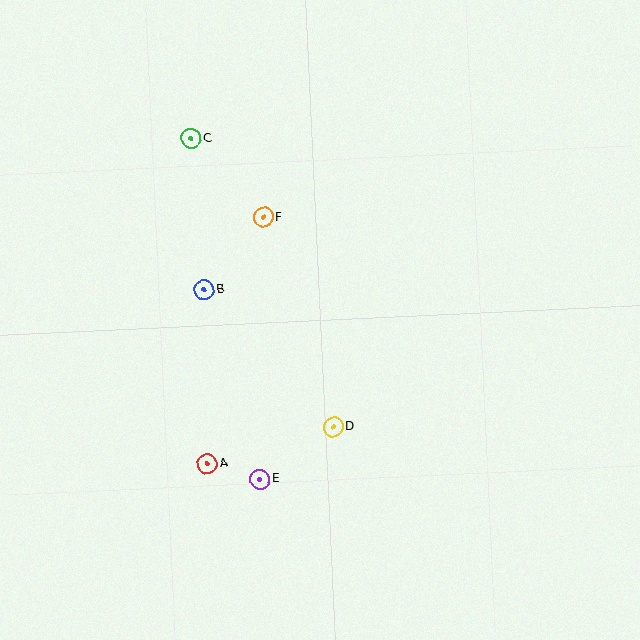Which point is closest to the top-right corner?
Point F is closest to the top-right corner.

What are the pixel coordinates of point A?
Point A is at (207, 464).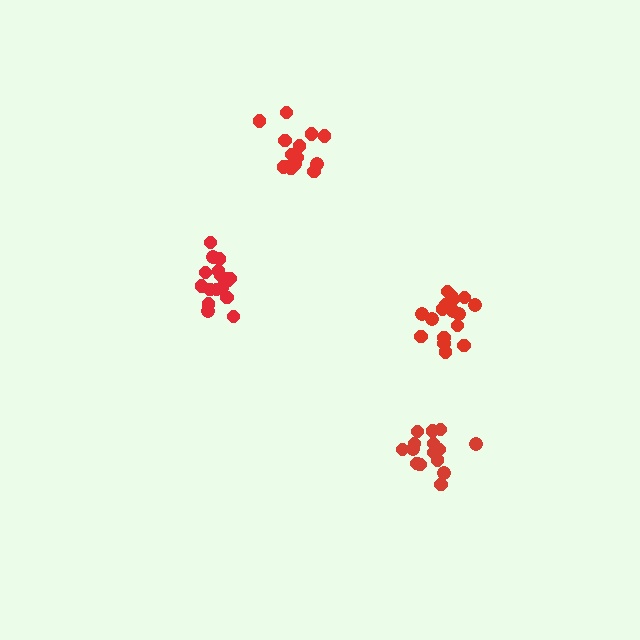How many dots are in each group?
Group 1: 17 dots, Group 2: 15 dots, Group 3: 17 dots, Group 4: 15 dots (64 total).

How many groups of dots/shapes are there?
There are 4 groups.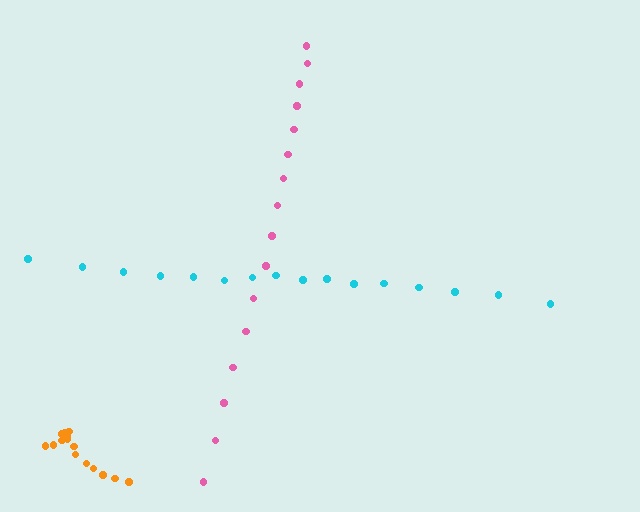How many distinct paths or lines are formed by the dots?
There are 3 distinct paths.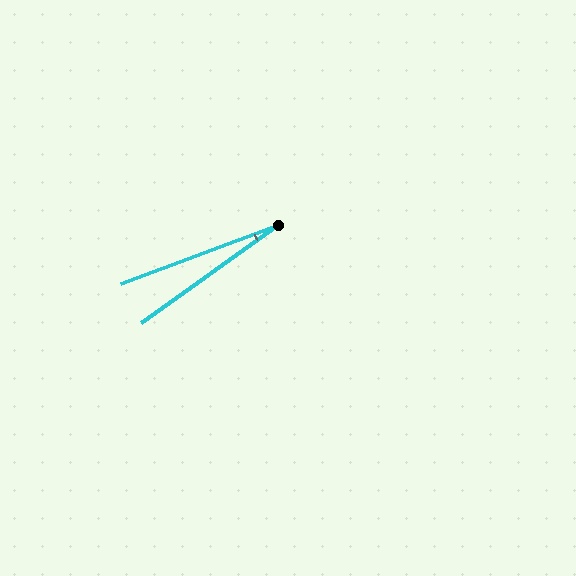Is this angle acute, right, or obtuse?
It is acute.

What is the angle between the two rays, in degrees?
Approximately 15 degrees.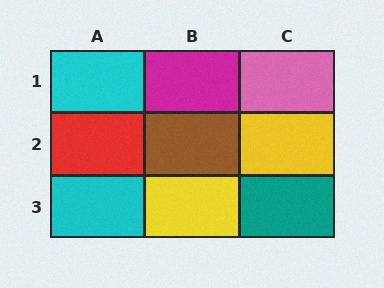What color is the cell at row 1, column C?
Pink.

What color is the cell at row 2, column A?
Red.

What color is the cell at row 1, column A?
Cyan.